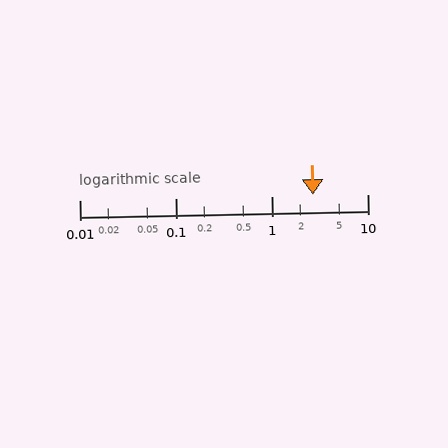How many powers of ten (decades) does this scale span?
The scale spans 3 decades, from 0.01 to 10.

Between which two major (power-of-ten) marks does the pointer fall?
The pointer is between 1 and 10.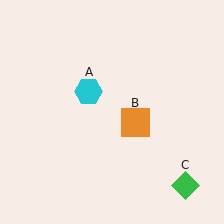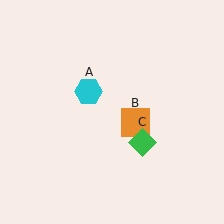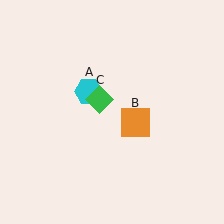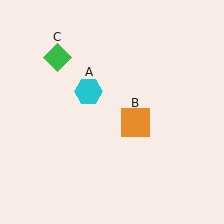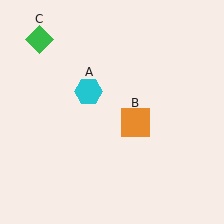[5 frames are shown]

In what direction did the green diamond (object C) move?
The green diamond (object C) moved up and to the left.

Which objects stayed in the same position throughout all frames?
Cyan hexagon (object A) and orange square (object B) remained stationary.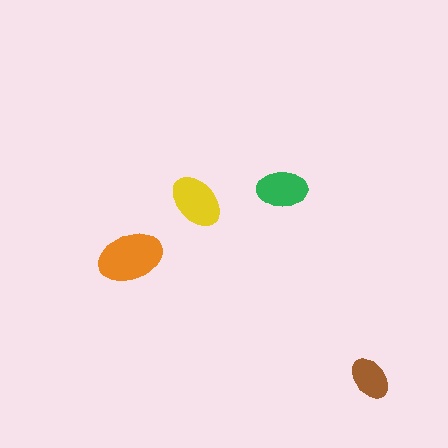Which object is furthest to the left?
The orange ellipse is leftmost.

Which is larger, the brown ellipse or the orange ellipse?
The orange one.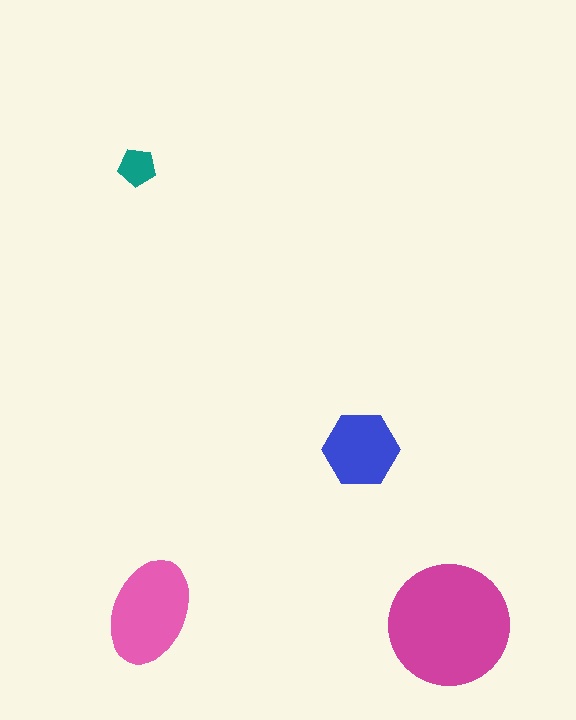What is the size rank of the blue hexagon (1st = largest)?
3rd.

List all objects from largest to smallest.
The magenta circle, the pink ellipse, the blue hexagon, the teal pentagon.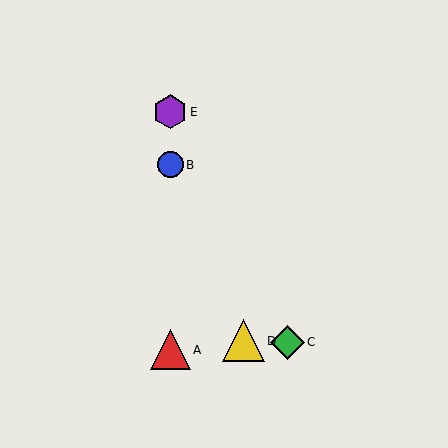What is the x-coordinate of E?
Object E is at x≈170.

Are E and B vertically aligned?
Yes, both are at x≈170.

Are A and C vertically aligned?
No, A is at x≈170 and C is at x≈287.